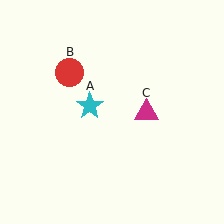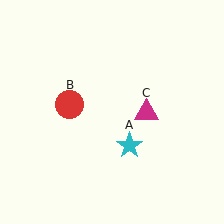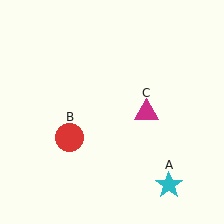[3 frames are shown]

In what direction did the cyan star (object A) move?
The cyan star (object A) moved down and to the right.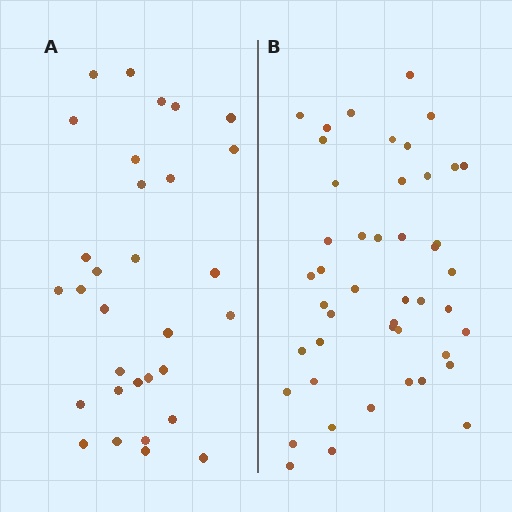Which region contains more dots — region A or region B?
Region B (the right region) has more dots.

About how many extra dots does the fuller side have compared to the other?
Region B has approximately 15 more dots than region A.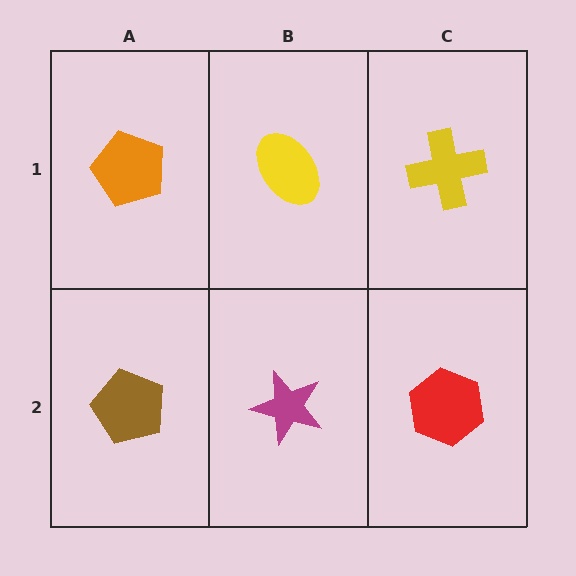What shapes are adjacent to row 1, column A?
A brown pentagon (row 2, column A), a yellow ellipse (row 1, column B).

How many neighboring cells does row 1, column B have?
3.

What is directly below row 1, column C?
A red hexagon.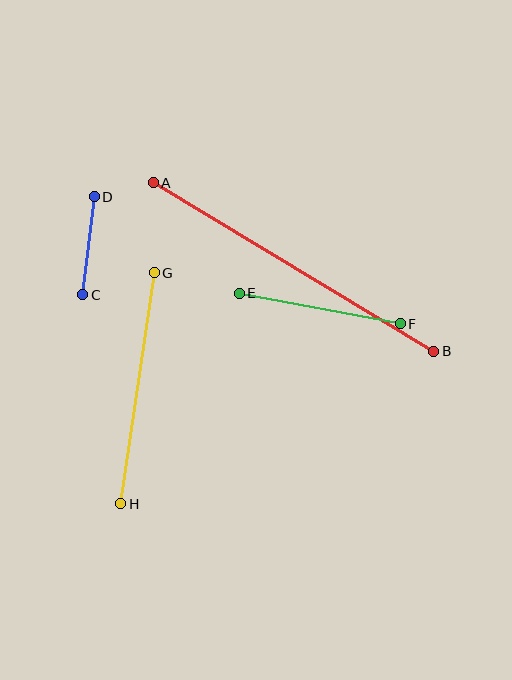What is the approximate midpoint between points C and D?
The midpoint is at approximately (89, 246) pixels.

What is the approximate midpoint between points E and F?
The midpoint is at approximately (320, 309) pixels.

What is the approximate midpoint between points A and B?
The midpoint is at approximately (293, 267) pixels.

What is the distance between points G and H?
The distance is approximately 233 pixels.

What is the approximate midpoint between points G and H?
The midpoint is at approximately (138, 388) pixels.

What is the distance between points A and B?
The distance is approximately 327 pixels.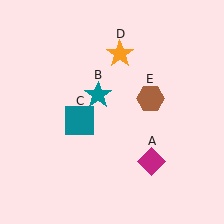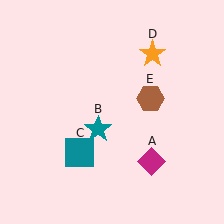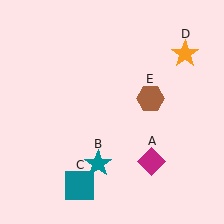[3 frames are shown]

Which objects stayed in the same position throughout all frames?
Magenta diamond (object A) and brown hexagon (object E) remained stationary.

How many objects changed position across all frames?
3 objects changed position: teal star (object B), teal square (object C), orange star (object D).